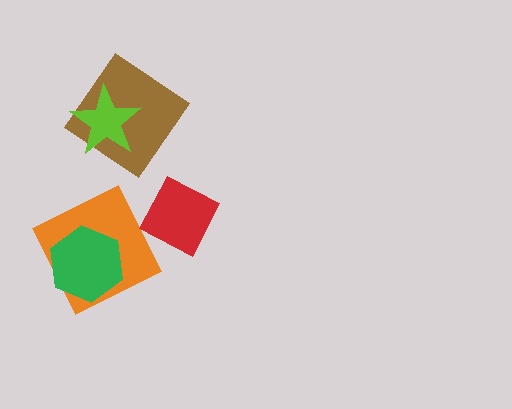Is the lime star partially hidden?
No, no other shape covers it.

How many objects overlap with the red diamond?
0 objects overlap with the red diamond.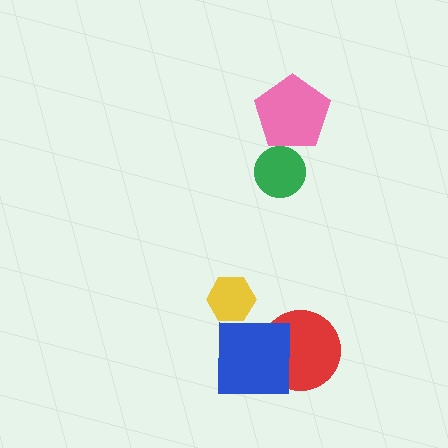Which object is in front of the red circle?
The blue square is in front of the red circle.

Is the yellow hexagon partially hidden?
Yes, it is partially covered by another shape.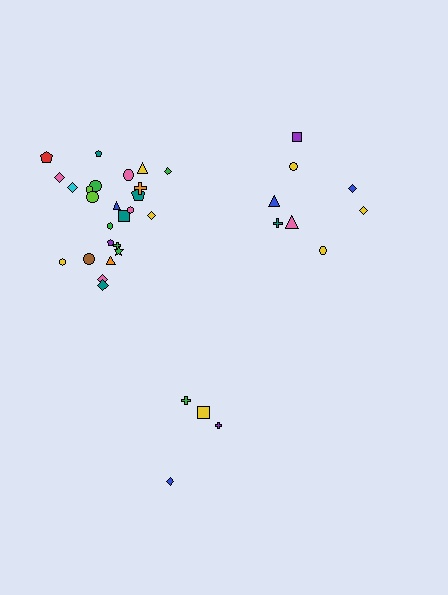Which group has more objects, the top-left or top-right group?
The top-left group.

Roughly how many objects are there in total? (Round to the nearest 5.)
Roughly 35 objects in total.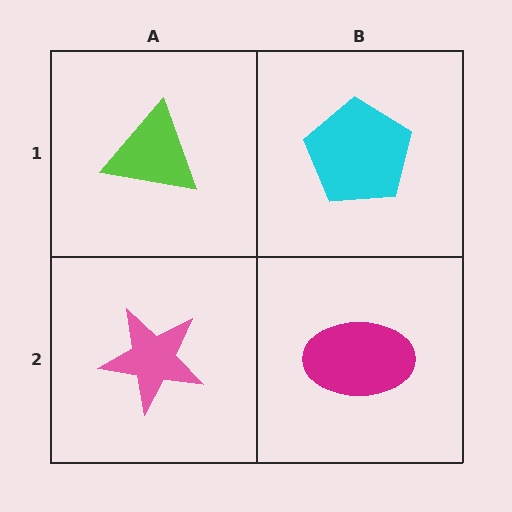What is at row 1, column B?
A cyan pentagon.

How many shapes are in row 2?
2 shapes.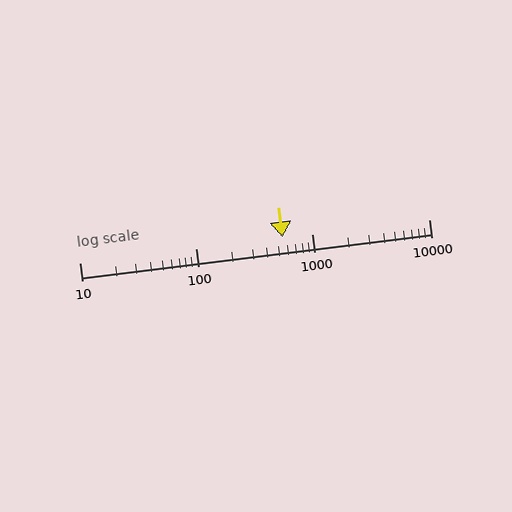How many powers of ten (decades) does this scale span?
The scale spans 3 decades, from 10 to 10000.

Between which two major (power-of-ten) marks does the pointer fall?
The pointer is between 100 and 1000.